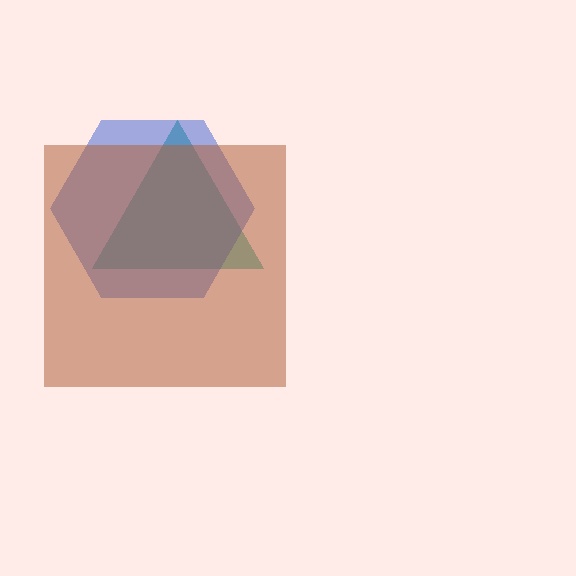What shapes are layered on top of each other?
The layered shapes are: a teal triangle, a blue hexagon, a brown square.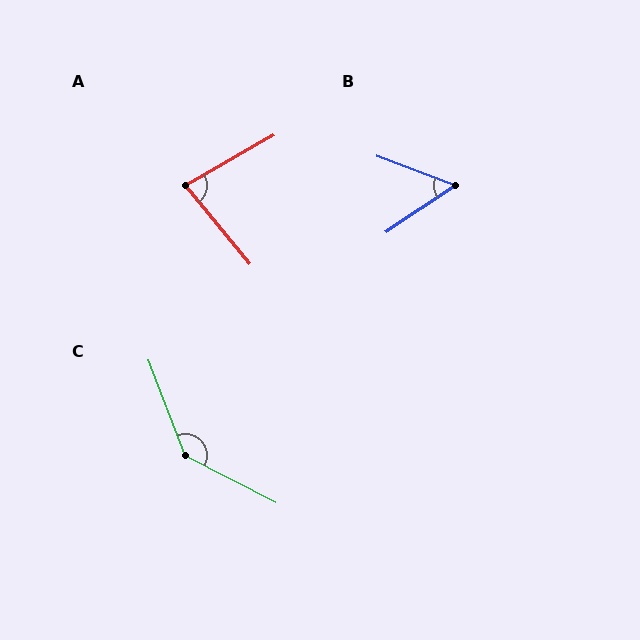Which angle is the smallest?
B, at approximately 54 degrees.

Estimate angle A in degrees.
Approximately 80 degrees.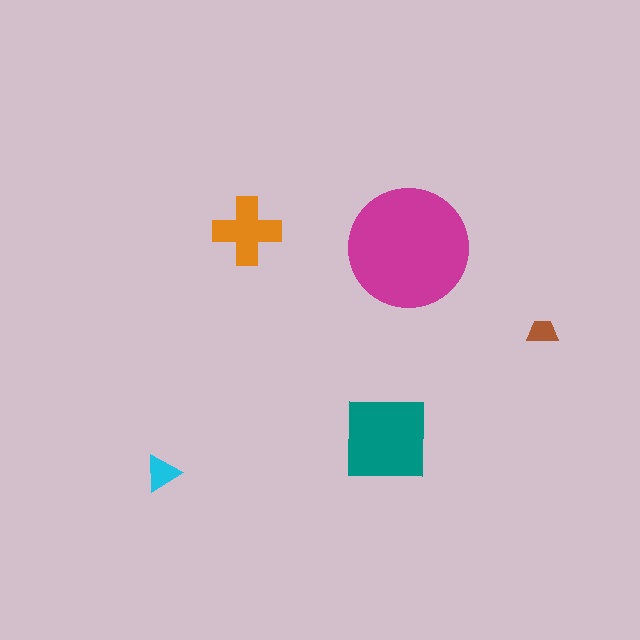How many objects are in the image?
There are 5 objects in the image.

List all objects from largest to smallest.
The magenta circle, the teal square, the orange cross, the cyan triangle, the brown trapezoid.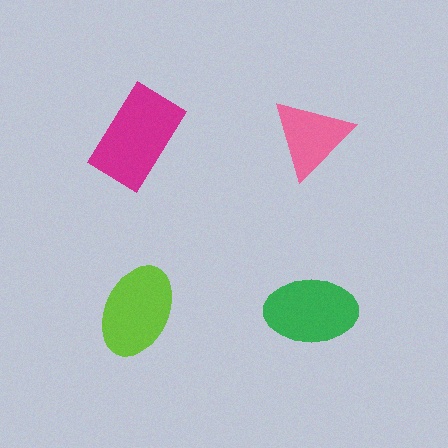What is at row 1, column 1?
A magenta rectangle.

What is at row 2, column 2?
A green ellipse.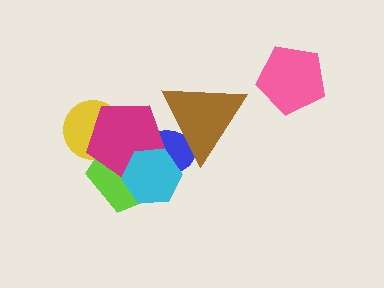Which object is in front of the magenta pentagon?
The cyan hexagon is in front of the magenta pentagon.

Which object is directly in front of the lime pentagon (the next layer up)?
The blue ellipse is directly in front of the lime pentagon.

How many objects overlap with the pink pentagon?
0 objects overlap with the pink pentagon.